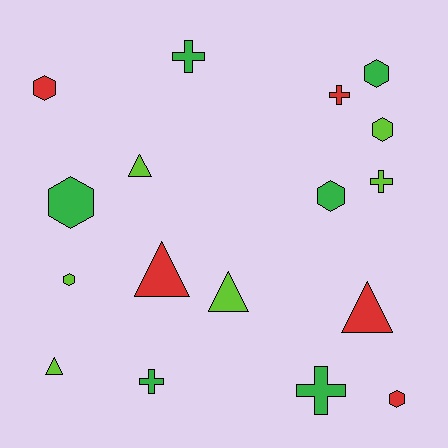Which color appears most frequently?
Green, with 6 objects.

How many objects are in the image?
There are 17 objects.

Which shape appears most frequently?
Hexagon, with 7 objects.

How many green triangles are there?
There are no green triangles.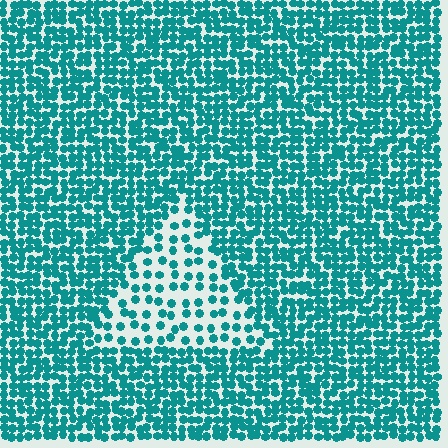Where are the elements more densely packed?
The elements are more densely packed outside the triangle boundary.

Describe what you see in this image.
The image contains small teal elements arranged at two different densities. A triangle-shaped region is visible where the elements are less densely packed than the surrounding area.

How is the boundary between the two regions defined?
The boundary is defined by a change in element density (approximately 2.3x ratio). All elements are the same color, size, and shape.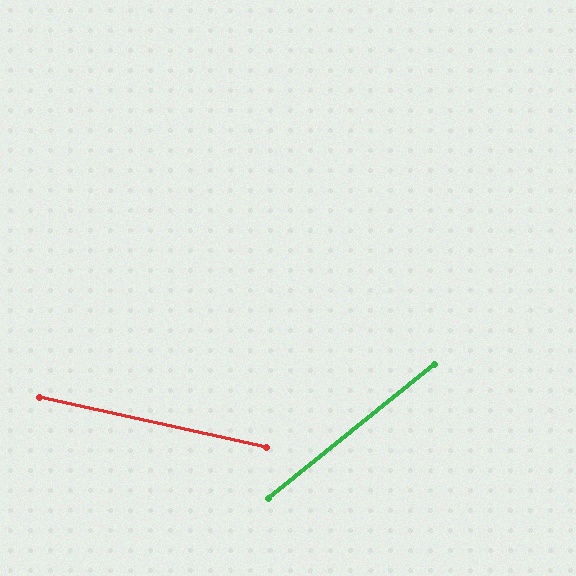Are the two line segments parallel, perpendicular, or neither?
Neither parallel nor perpendicular — they differ by about 51°.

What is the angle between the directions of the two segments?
Approximately 51 degrees.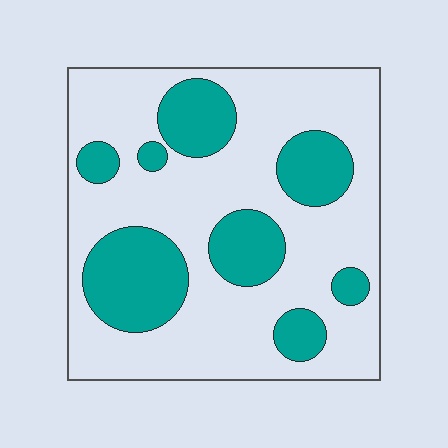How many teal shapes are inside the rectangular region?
8.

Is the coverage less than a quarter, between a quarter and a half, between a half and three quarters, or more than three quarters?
Between a quarter and a half.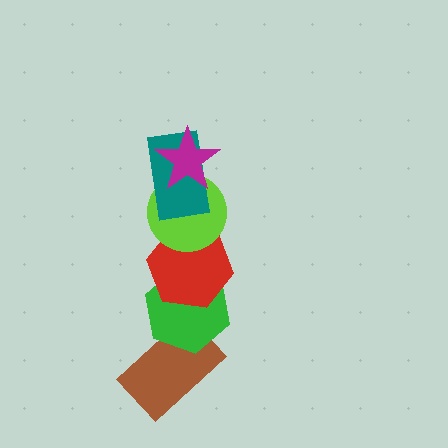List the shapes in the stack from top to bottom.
From top to bottom: the magenta star, the teal rectangle, the lime circle, the red hexagon, the green hexagon, the brown rectangle.